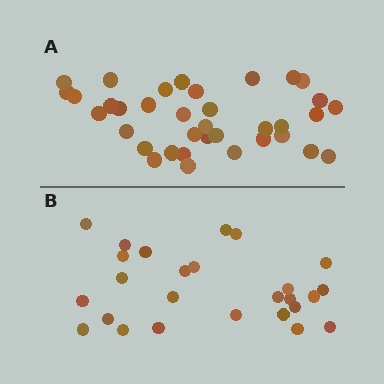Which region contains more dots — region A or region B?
Region A (the top region) has more dots.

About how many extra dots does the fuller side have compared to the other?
Region A has roughly 10 or so more dots than region B.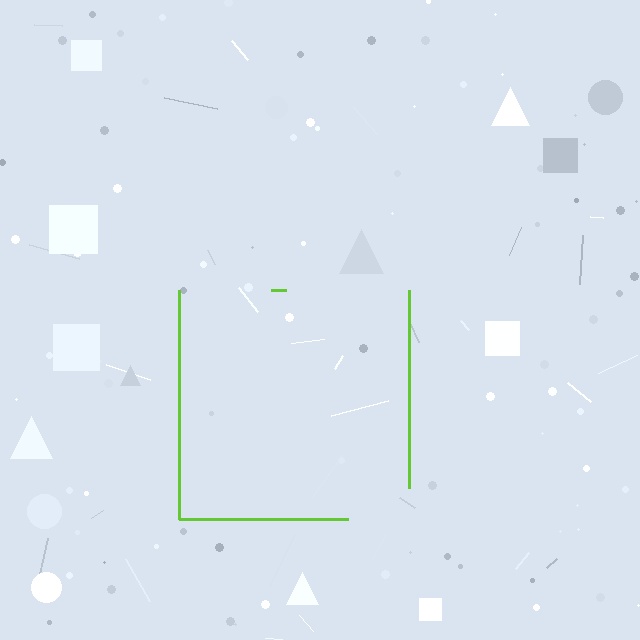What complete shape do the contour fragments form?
The contour fragments form a square.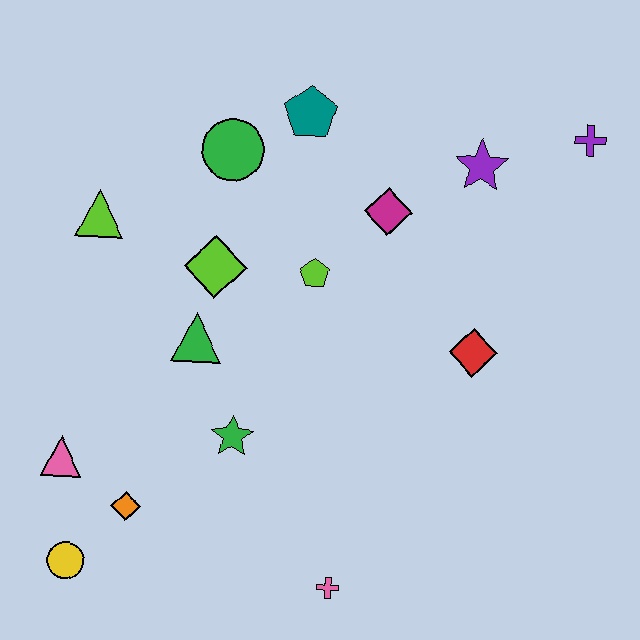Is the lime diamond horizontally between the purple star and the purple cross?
No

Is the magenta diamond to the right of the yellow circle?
Yes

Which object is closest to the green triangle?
The lime diamond is closest to the green triangle.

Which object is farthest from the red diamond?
The yellow circle is farthest from the red diamond.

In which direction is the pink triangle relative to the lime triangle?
The pink triangle is below the lime triangle.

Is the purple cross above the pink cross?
Yes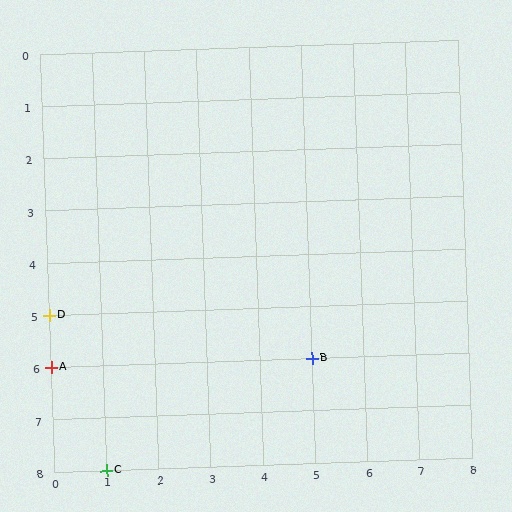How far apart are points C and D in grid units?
Points C and D are 1 column and 3 rows apart (about 3.2 grid units diagonally).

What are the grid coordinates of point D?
Point D is at grid coordinates (0, 5).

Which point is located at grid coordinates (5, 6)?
Point B is at (5, 6).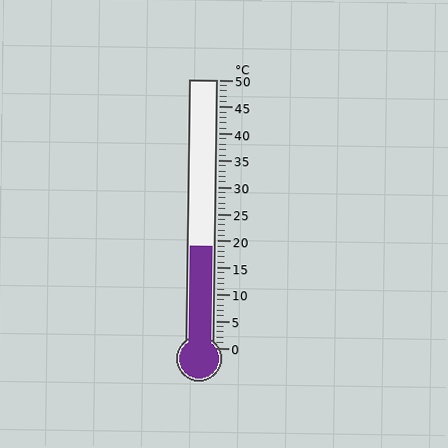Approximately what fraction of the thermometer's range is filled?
The thermometer is filled to approximately 40% of its range.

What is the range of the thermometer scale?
The thermometer scale ranges from 0°C to 50°C.